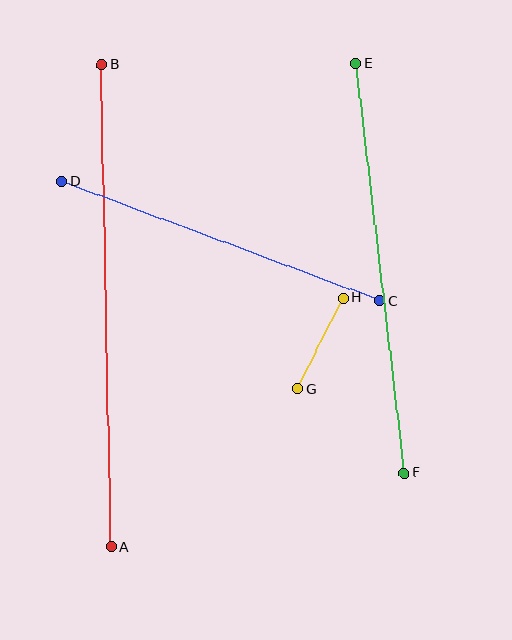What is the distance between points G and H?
The distance is approximately 102 pixels.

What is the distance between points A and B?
The distance is approximately 483 pixels.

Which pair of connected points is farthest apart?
Points A and B are farthest apart.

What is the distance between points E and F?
The distance is approximately 412 pixels.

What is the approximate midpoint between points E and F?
The midpoint is at approximately (380, 268) pixels.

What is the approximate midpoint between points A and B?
The midpoint is at approximately (106, 306) pixels.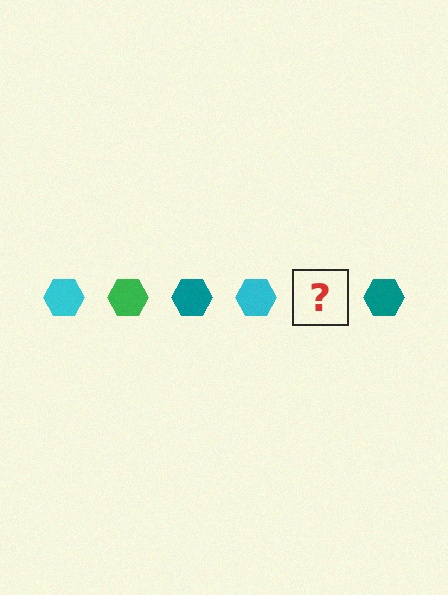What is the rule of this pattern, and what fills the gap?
The rule is that the pattern cycles through cyan, green, teal hexagons. The gap should be filled with a green hexagon.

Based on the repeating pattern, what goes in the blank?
The blank should be a green hexagon.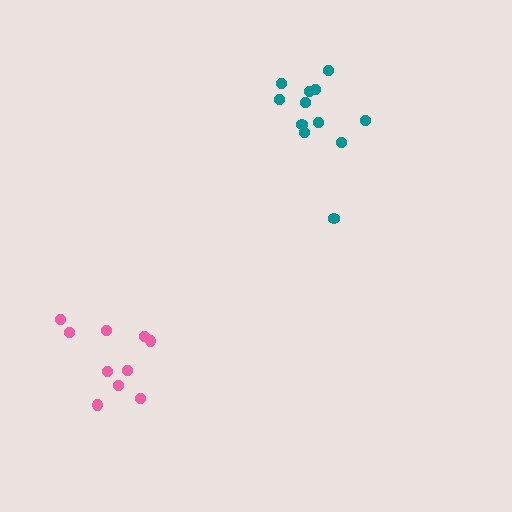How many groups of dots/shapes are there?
There are 2 groups.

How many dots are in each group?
Group 1: 12 dots, Group 2: 10 dots (22 total).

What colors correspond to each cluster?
The clusters are colored: teal, pink.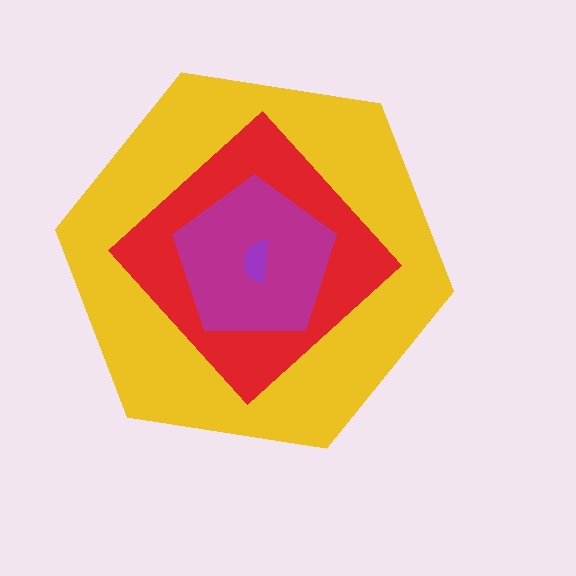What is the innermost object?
The purple semicircle.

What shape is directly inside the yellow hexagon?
The red diamond.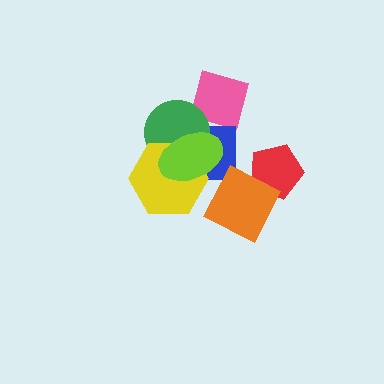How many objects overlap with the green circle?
4 objects overlap with the green circle.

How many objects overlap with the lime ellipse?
3 objects overlap with the lime ellipse.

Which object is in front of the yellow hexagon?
The lime ellipse is in front of the yellow hexagon.